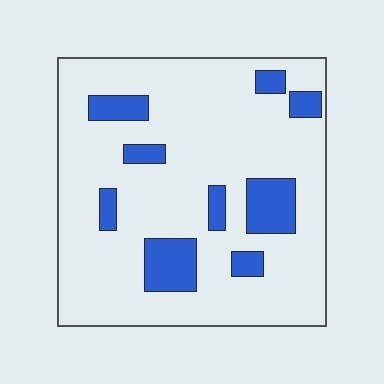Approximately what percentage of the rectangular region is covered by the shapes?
Approximately 15%.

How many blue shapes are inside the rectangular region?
9.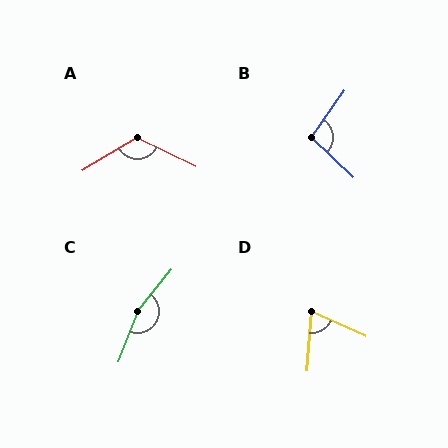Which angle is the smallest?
D, at approximately 70 degrees.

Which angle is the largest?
C, at approximately 162 degrees.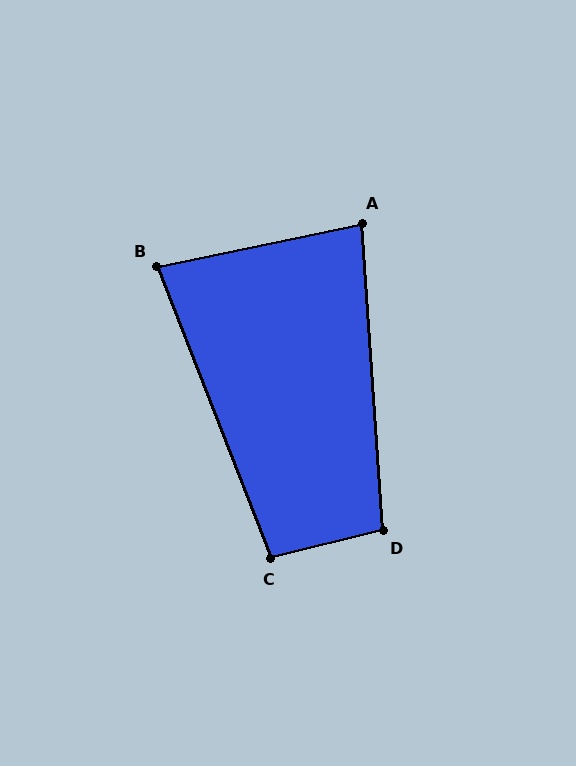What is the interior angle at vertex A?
Approximately 82 degrees (acute).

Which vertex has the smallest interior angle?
B, at approximately 80 degrees.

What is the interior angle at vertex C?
Approximately 98 degrees (obtuse).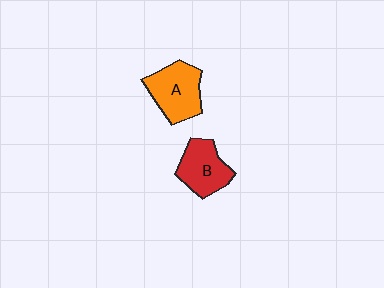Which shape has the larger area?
Shape A (orange).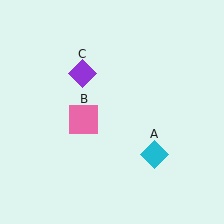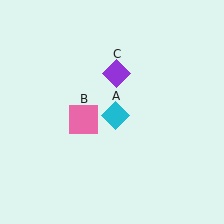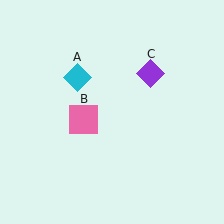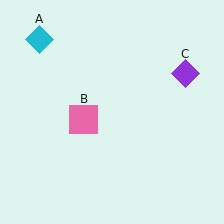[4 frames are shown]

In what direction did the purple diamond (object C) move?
The purple diamond (object C) moved right.